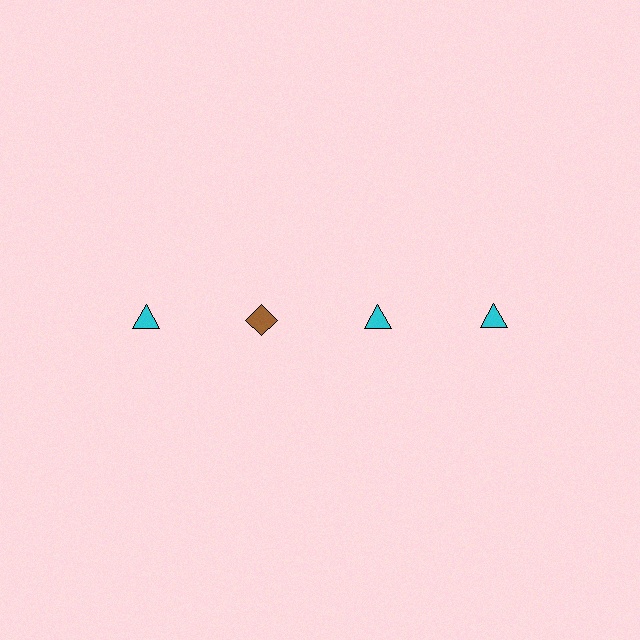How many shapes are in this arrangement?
There are 4 shapes arranged in a grid pattern.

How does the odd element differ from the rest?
It differs in both color (brown instead of cyan) and shape (diamond instead of triangle).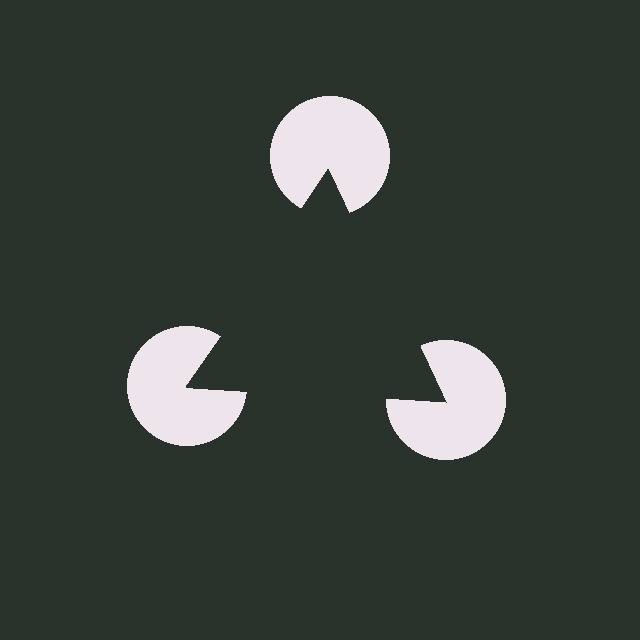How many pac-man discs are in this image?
There are 3 — one at each vertex of the illusory triangle.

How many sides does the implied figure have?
3 sides.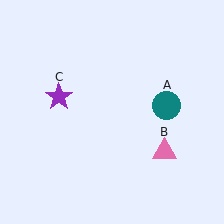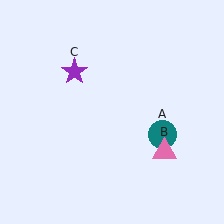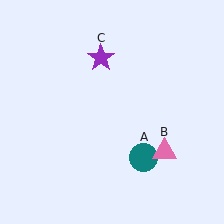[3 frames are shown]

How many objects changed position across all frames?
2 objects changed position: teal circle (object A), purple star (object C).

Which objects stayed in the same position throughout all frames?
Pink triangle (object B) remained stationary.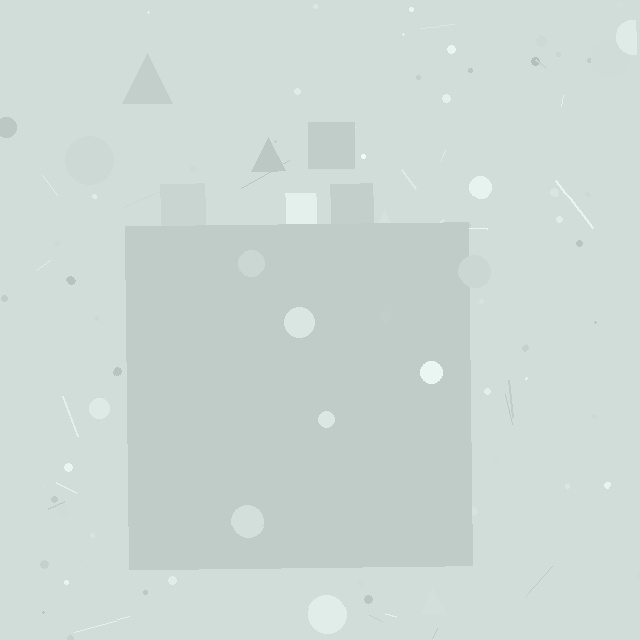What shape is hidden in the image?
A square is hidden in the image.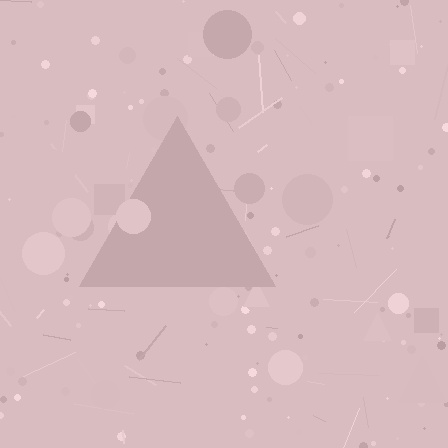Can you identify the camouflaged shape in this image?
The camouflaged shape is a triangle.